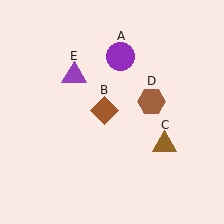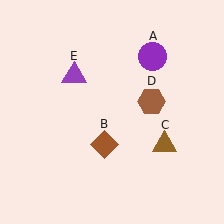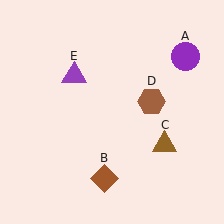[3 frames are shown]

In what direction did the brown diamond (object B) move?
The brown diamond (object B) moved down.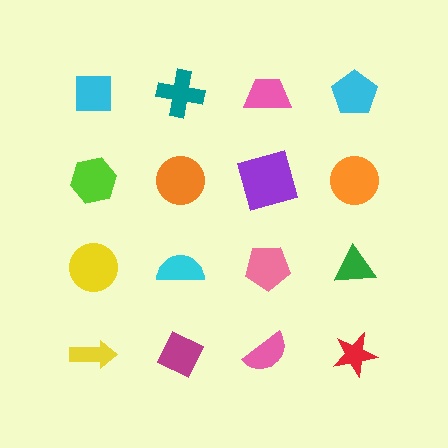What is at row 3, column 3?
A pink pentagon.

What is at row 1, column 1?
A cyan square.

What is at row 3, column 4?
A green triangle.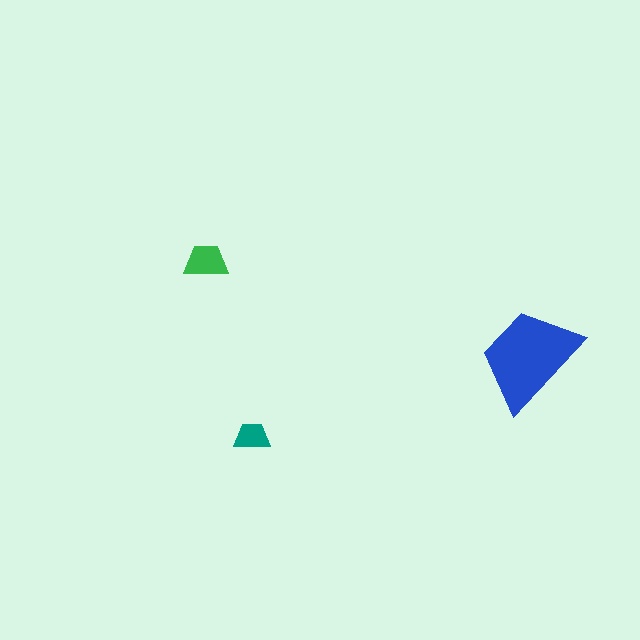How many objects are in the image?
There are 3 objects in the image.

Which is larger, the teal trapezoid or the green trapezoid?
The green one.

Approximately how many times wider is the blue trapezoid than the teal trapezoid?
About 3 times wider.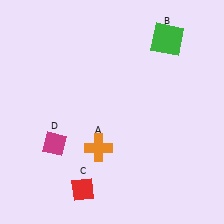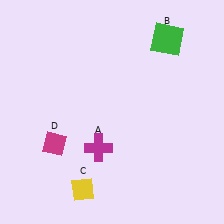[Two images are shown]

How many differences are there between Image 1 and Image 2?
There are 2 differences between the two images.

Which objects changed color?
A changed from orange to magenta. C changed from red to yellow.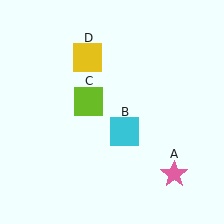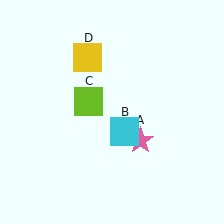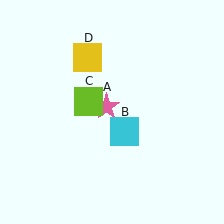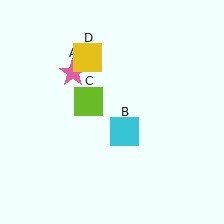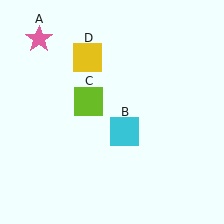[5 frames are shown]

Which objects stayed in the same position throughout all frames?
Cyan square (object B) and lime square (object C) and yellow square (object D) remained stationary.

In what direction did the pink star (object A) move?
The pink star (object A) moved up and to the left.